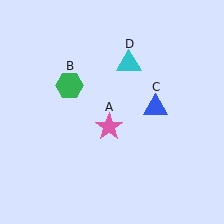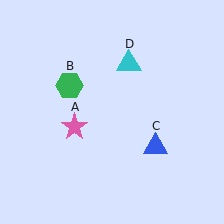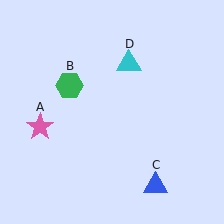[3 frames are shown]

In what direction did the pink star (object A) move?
The pink star (object A) moved left.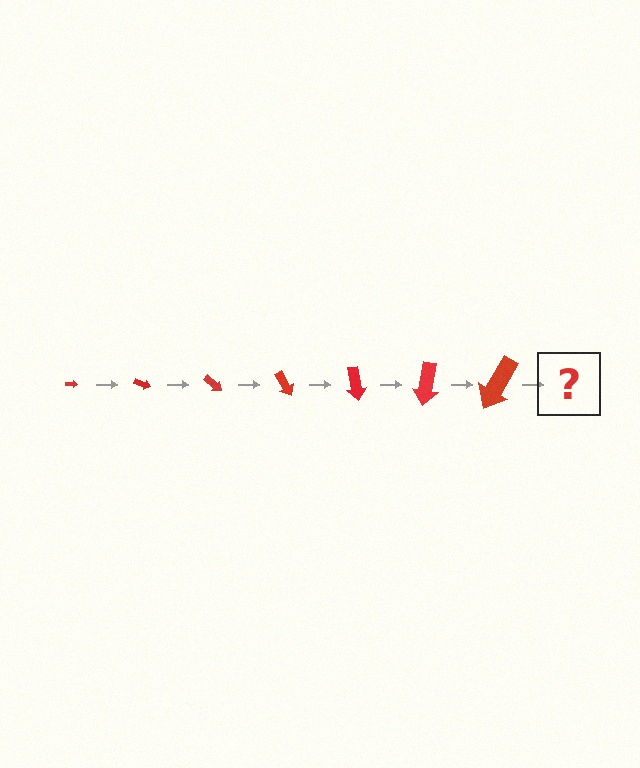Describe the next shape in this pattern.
It should be an arrow, larger than the previous one and rotated 140 degrees from the start.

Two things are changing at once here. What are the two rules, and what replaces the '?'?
The two rules are that the arrow grows larger each step and it rotates 20 degrees each step. The '?' should be an arrow, larger than the previous one and rotated 140 degrees from the start.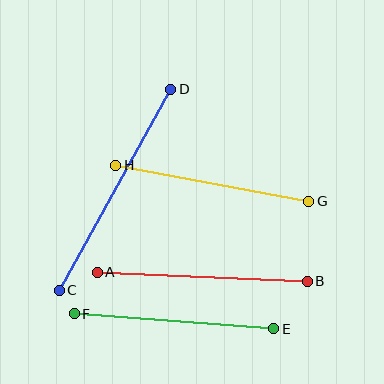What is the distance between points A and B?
The distance is approximately 210 pixels.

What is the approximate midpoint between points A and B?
The midpoint is at approximately (202, 277) pixels.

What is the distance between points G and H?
The distance is approximately 196 pixels.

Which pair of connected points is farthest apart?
Points C and D are farthest apart.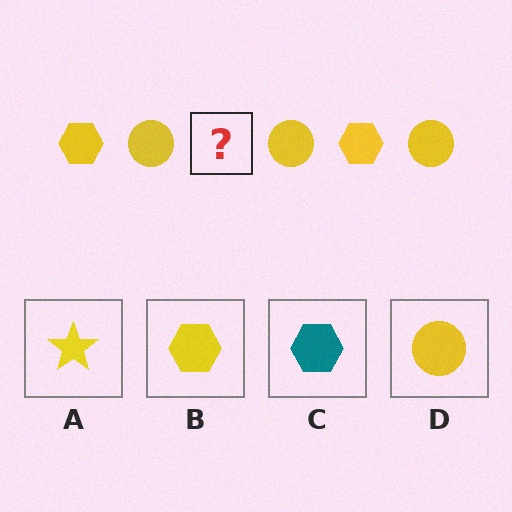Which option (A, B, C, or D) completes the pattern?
B.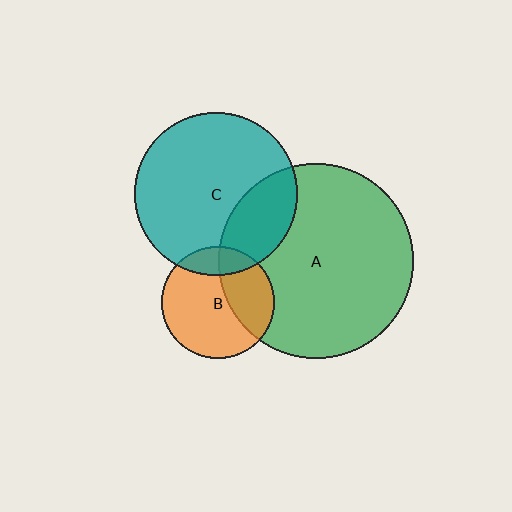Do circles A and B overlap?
Yes.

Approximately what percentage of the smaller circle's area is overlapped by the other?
Approximately 35%.